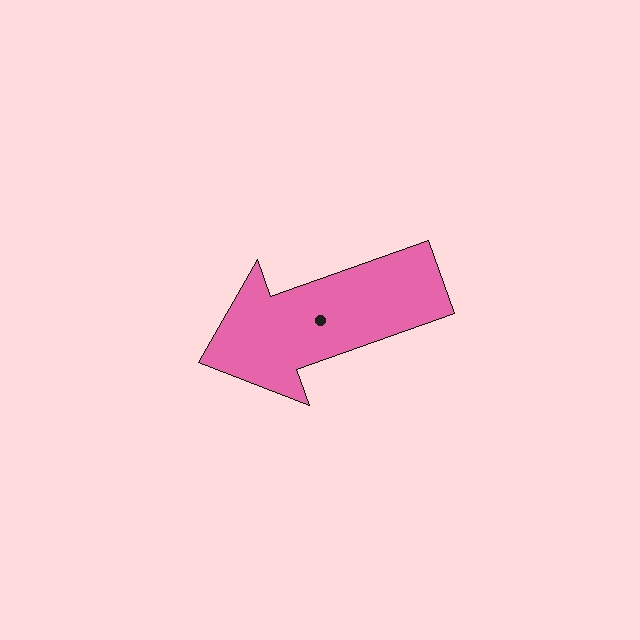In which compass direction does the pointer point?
West.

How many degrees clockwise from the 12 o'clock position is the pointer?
Approximately 251 degrees.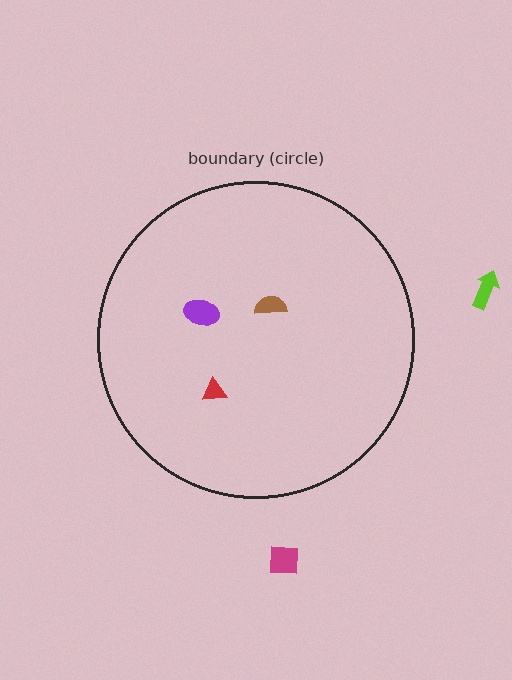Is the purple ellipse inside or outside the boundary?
Inside.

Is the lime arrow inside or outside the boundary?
Outside.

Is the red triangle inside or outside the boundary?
Inside.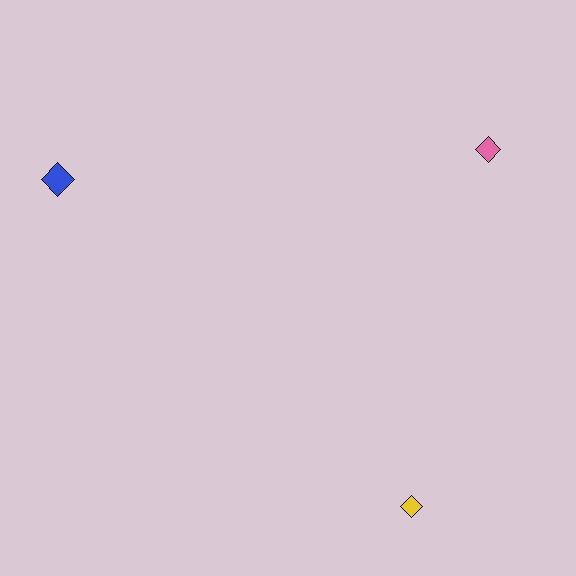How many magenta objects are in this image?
There are no magenta objects.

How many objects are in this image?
There are 3 objects.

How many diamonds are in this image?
There are 3 diamonds.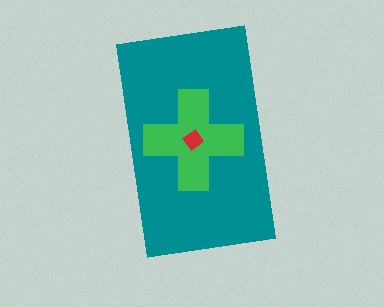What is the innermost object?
The red diamond.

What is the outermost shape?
The teal rectangle.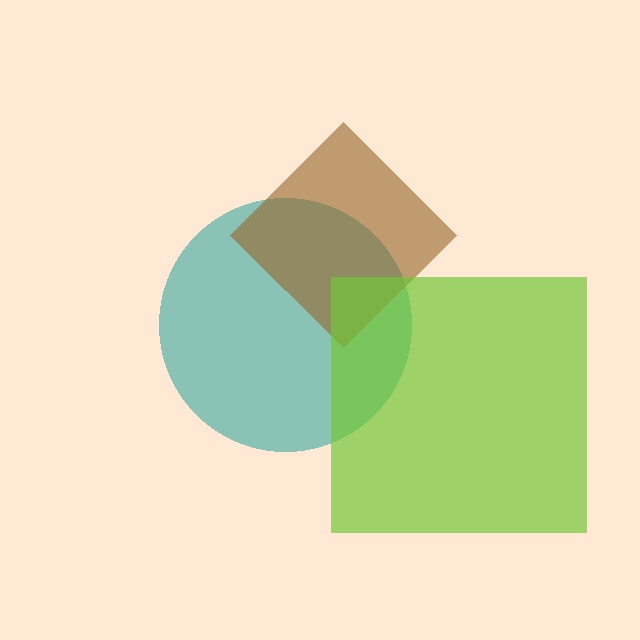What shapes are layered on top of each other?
The layered shapes are: a teal circle, a brown diamond, a lime square.